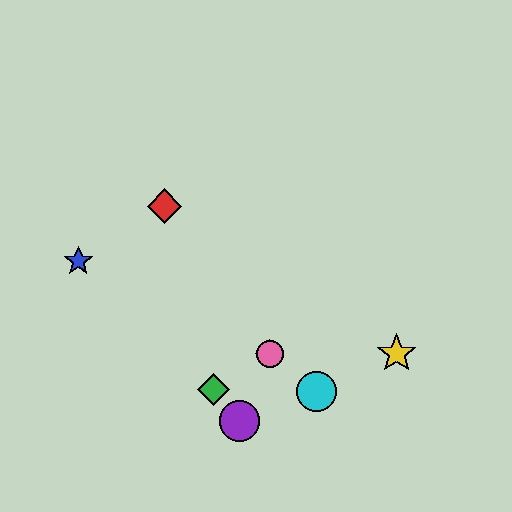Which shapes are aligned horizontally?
The yellow star, the orange diamond, the pink circle are aligned horizontally.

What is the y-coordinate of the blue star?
The blue star is at y≈261.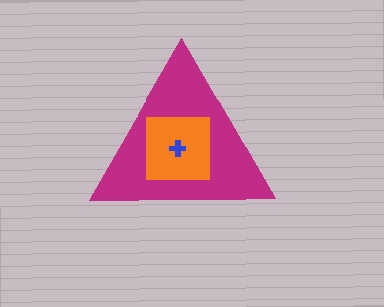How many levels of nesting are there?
3.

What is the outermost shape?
The magenta triangle.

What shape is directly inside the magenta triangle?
The orange square.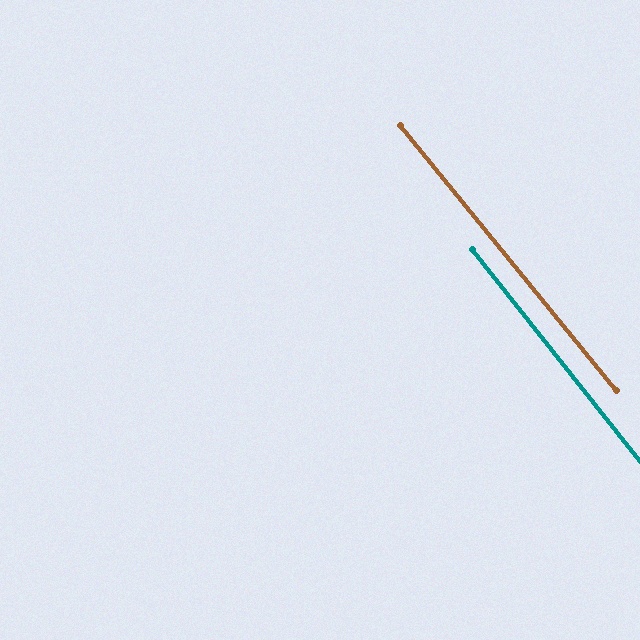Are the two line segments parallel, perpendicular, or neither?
Parallel — their directions differ by only 0.9°.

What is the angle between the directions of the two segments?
Approximately 1 degree.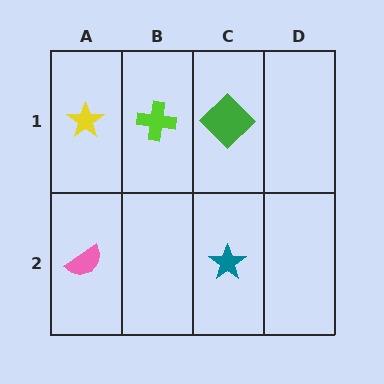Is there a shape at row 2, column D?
No, that cell is empty.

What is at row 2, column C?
A teal star.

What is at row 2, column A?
A pink semicircle.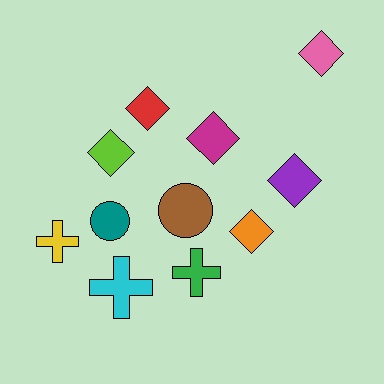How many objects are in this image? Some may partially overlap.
There are 11 objects.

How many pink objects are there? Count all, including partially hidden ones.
There is 1 pink object.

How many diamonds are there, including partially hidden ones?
There are 6 diamonds.